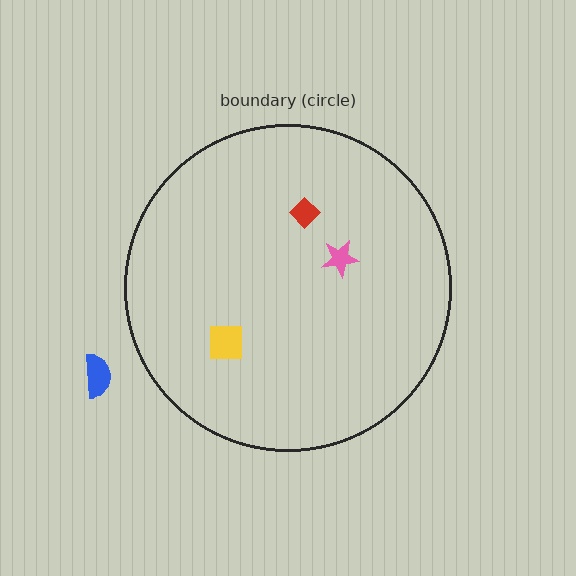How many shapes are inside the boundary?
3 inside, 1 outside.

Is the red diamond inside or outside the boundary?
Inside.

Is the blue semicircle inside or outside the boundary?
Outside.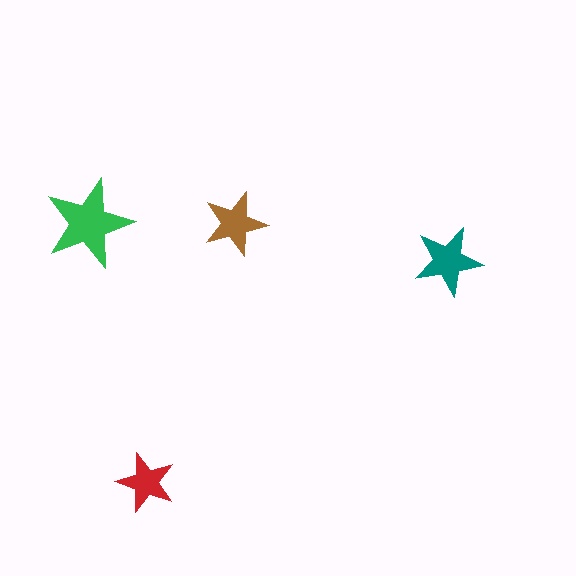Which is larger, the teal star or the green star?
The green one.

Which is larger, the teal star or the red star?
The teal one.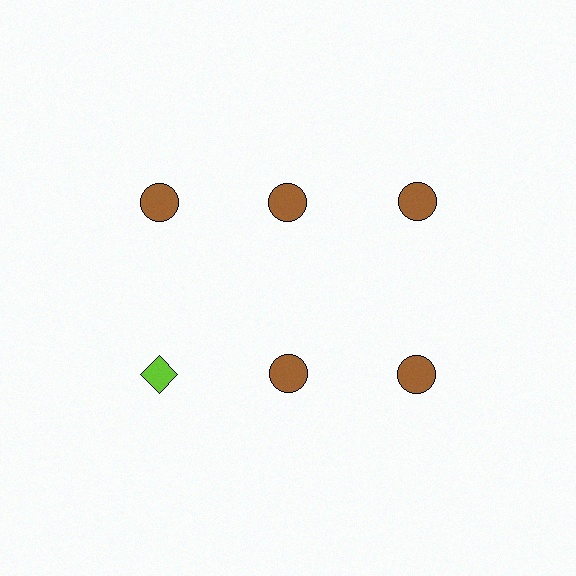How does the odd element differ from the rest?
It differs in both color (lime instead of brown) and shape (diamond instead of circle).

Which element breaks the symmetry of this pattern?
The lime diamond in the second row, leftmost column breaks the symmetry. All other shapes are brown circles.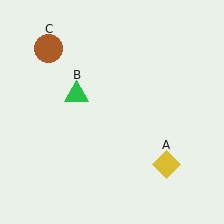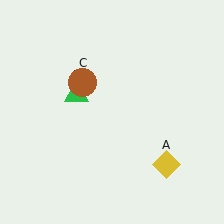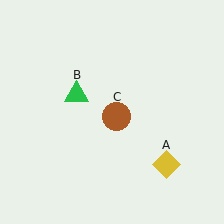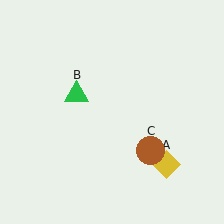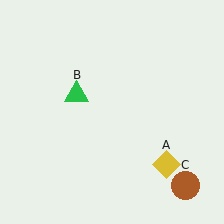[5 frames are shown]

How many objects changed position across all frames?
1 object changed position: brown circle (object C).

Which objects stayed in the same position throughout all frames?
Yellow diamond (object A) and green triangle (object B) remained stationary.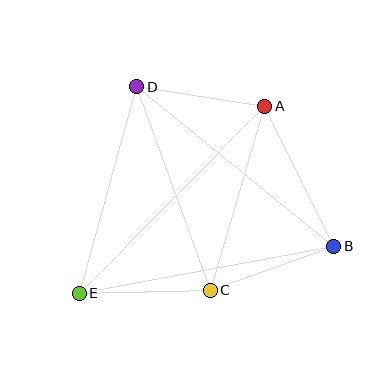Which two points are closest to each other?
Points A and D are closest to each other.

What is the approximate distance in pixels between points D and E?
The distance between D and E is approximately 215 pixels.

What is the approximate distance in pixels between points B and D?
The distance between B and D is approximately 253 pixels.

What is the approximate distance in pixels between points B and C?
The distance between B and C is approximately 131 pixels.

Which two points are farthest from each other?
Points A and E are farthest from each other.